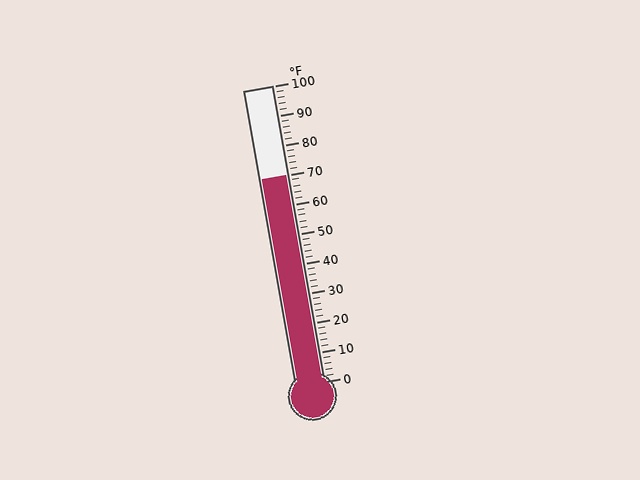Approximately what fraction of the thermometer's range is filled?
The thermometer is filled to approximately 70% of its range.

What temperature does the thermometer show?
The thermometer shows approximately 70°F.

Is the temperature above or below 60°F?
The temperature is above 60°F.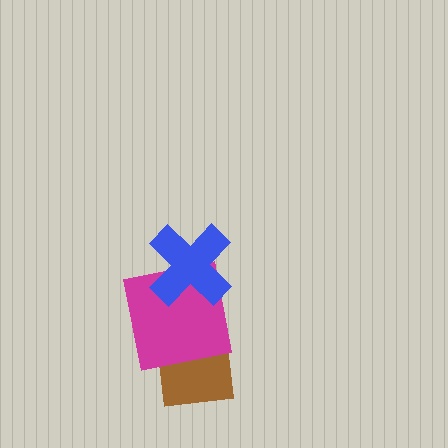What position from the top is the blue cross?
The blue cross is 1st from the top.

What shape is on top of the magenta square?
The blue cross is on top of the magenta square.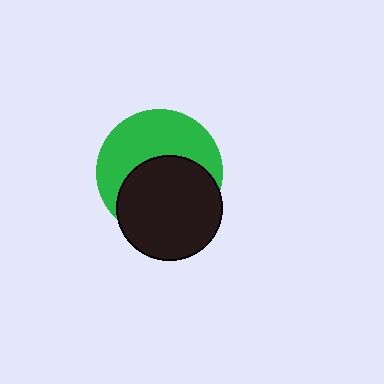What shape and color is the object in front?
The object in front is a black circle.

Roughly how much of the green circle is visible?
About half of it is visible (roughly 50%).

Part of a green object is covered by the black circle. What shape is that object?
It is a circle.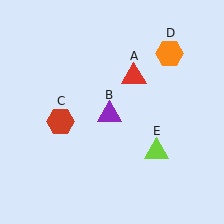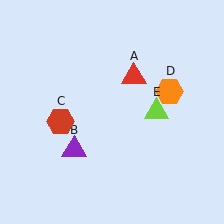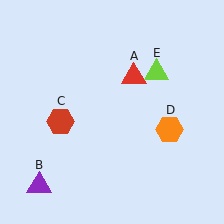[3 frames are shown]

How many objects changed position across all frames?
3 objects changed position: purple triangle (object B), orange hexagon (object D), lime triangle (object E).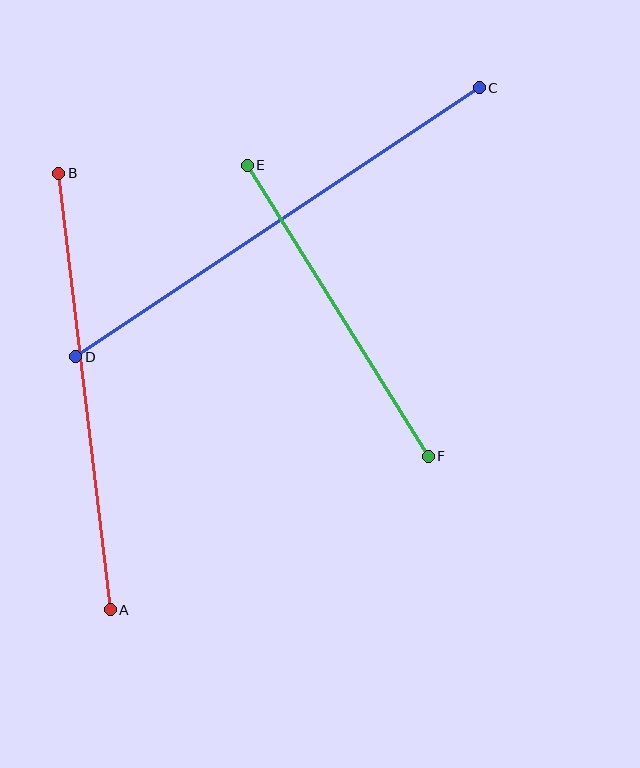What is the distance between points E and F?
The distance is approximately 343 pixels.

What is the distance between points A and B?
The distance is approximately 440 pixels.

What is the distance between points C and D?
The distance is approximately 485 pixels.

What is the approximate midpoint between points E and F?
The midpoint is at approximately (338, 311) pixels.